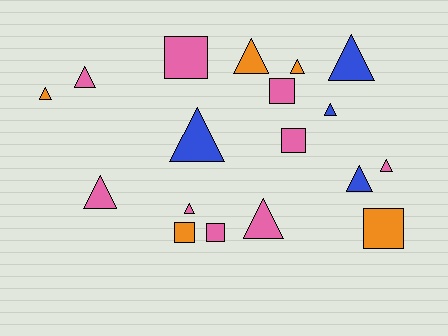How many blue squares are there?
There are no blue squares.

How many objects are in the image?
There are 18 objects.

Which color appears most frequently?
Pink, with 9 objects.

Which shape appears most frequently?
Triangle, with 12 objects.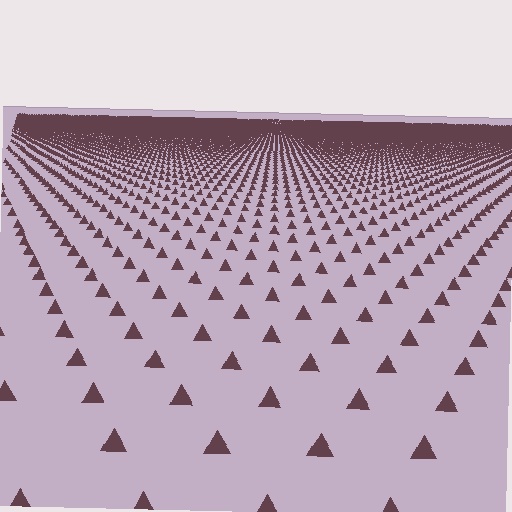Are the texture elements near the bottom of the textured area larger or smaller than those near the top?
Larger. Near the bottom, elements are closer to the viewer and appear at a bigger on-screen size.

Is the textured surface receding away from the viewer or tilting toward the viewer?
The surface is receding away from the viewer. Texture elements get smaller and denser toward the top.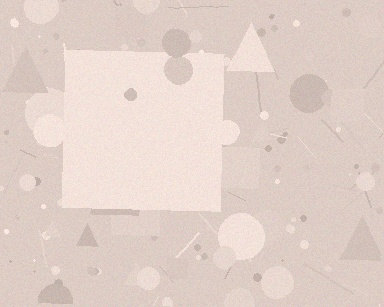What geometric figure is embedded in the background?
A square is embedded in the background.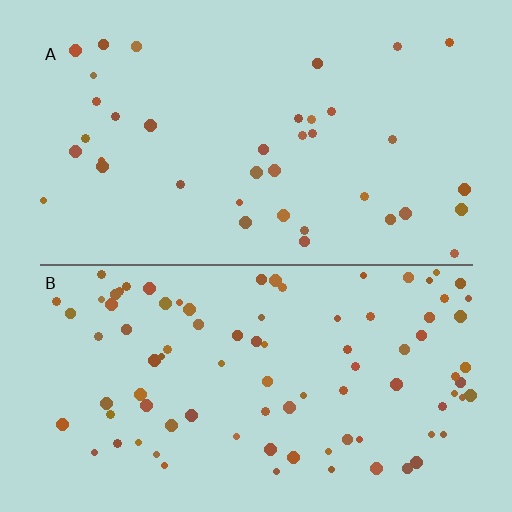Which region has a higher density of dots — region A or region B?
B (the bottom).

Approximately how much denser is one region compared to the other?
Approximately 2.4× — region B over region A.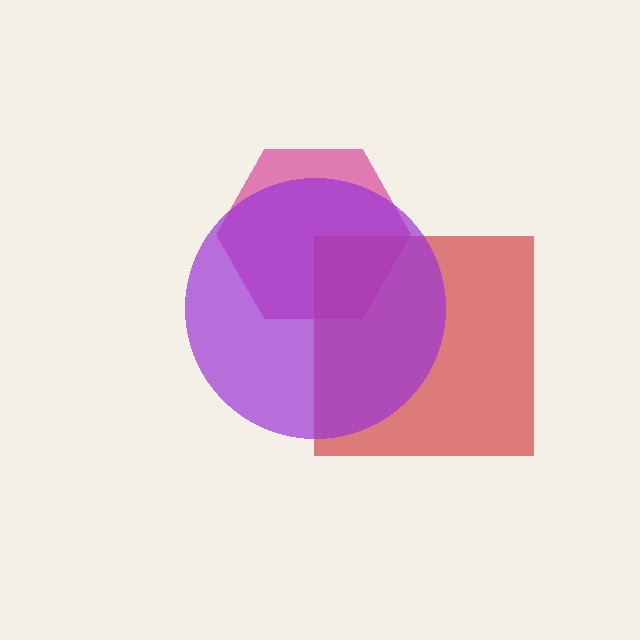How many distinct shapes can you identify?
There are 3 distinct shapes: a magenta hexagon, a red square, a purple circle.